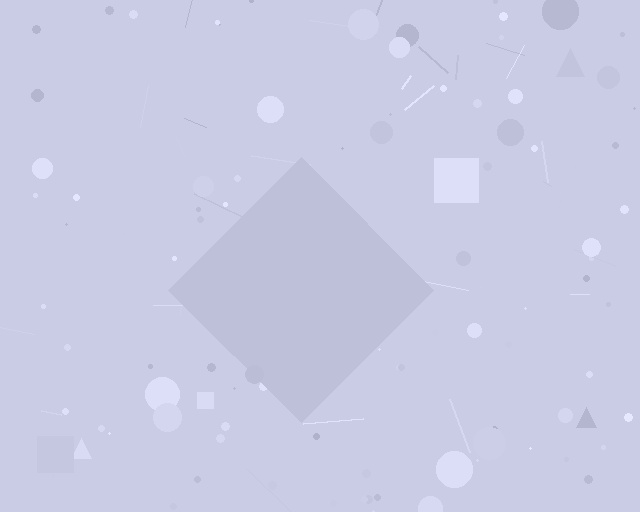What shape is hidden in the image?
A diamond is hidden in the image.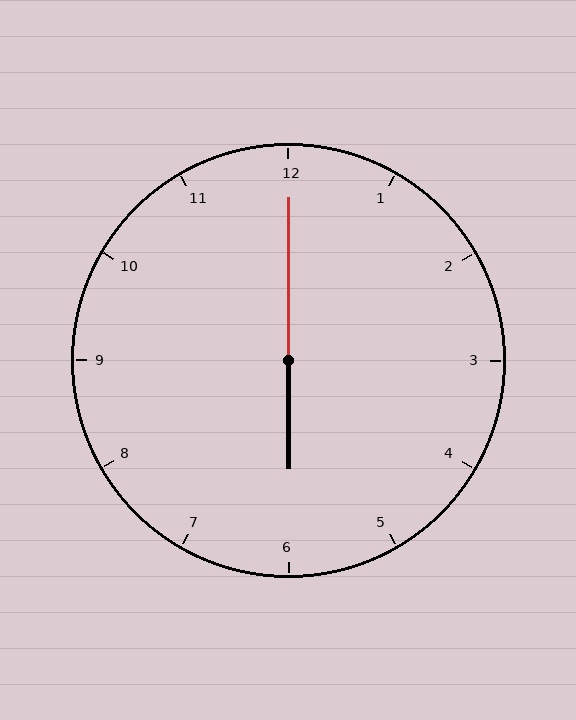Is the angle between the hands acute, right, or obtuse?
It is obtuse.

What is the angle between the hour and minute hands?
Approximately 180 degrees.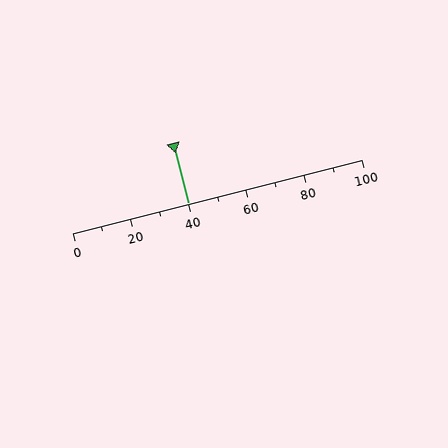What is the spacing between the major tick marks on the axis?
The major ticks are spaced 20 apart.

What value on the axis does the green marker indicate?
The marker indicates approximately 40.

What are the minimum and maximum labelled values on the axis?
The axis runs from 0 to 100.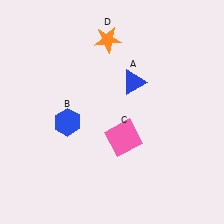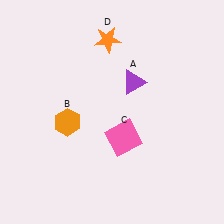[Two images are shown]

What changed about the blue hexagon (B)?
In Image 1, B is blue. In Image 2, it changed to orange.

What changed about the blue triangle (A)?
In Image 1, A is blue. In Image 2, it changed to purple.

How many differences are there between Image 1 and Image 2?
There are 2 differences between the two images.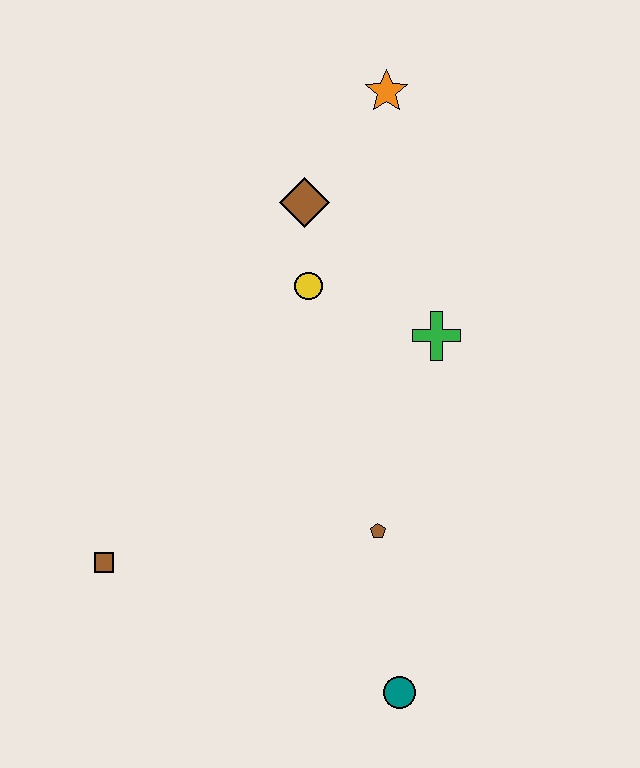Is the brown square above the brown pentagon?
No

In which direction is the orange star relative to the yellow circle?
The orange star is above the yellow circle.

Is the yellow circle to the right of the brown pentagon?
No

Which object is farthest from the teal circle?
The orange star is farthest from the teal circle.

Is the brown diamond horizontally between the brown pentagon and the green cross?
No